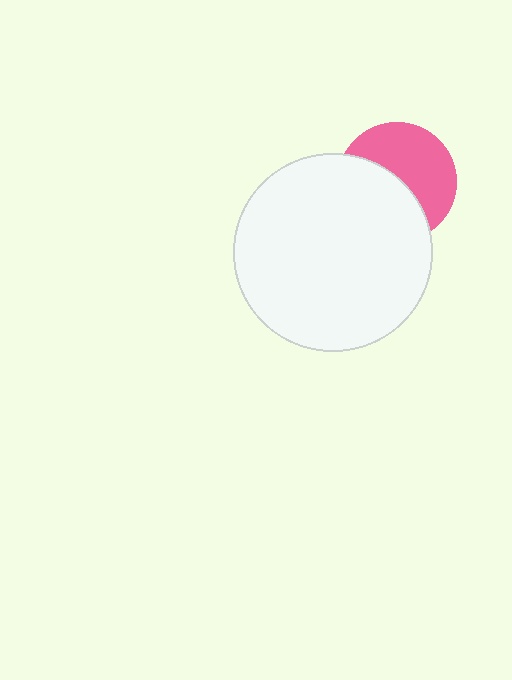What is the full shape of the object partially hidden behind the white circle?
The partially hidden object is a pink circle.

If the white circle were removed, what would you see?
You would see the complete pink circle.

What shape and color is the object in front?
The object in front is a white circle.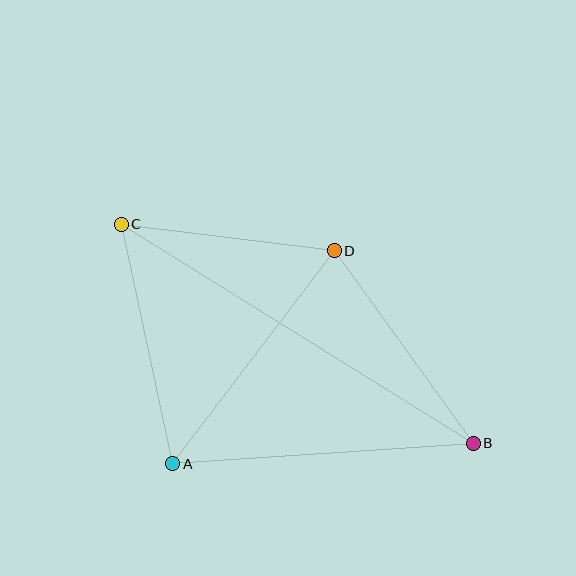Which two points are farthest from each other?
Points B and C are farthest from each other.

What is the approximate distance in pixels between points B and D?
The distance between B and D is approximately 237 pixels.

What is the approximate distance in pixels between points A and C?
The distance between A and C is approximately 245 pixels.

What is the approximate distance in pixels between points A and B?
The distance between A and B is approximately 301 pixels.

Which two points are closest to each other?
Points C and D are closest to each other.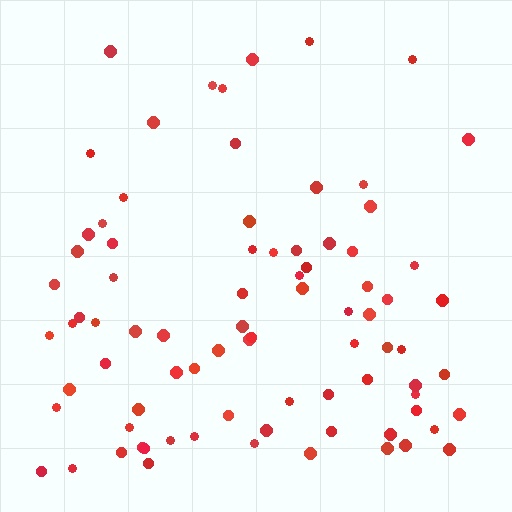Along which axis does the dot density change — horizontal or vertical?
Vertical.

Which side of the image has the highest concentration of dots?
The bottom.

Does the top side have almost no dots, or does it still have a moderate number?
Still a moderate number, just noticeably fewer than the bottom.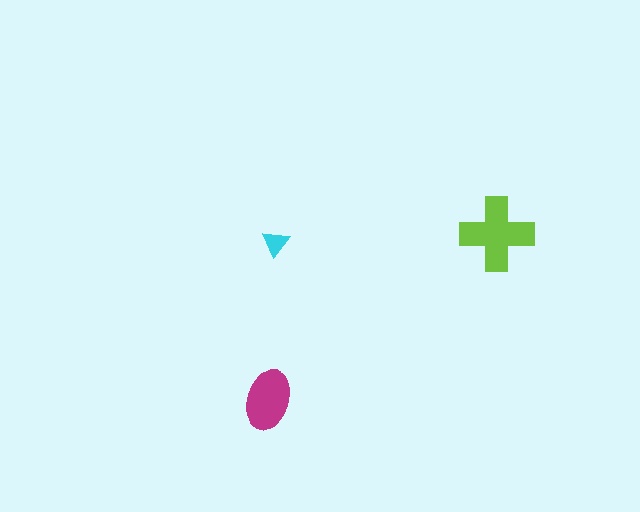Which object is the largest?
The lime cross.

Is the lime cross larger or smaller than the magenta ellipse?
Larger.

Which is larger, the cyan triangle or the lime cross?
The lime cross.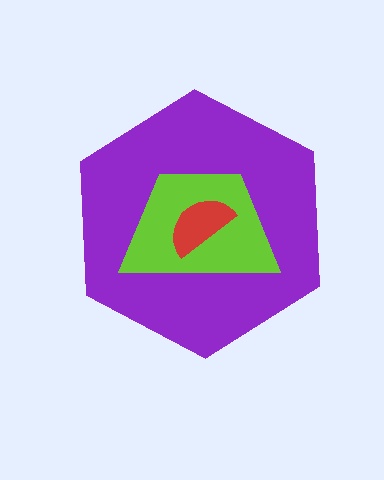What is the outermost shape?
The purple hexagon.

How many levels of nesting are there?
3.